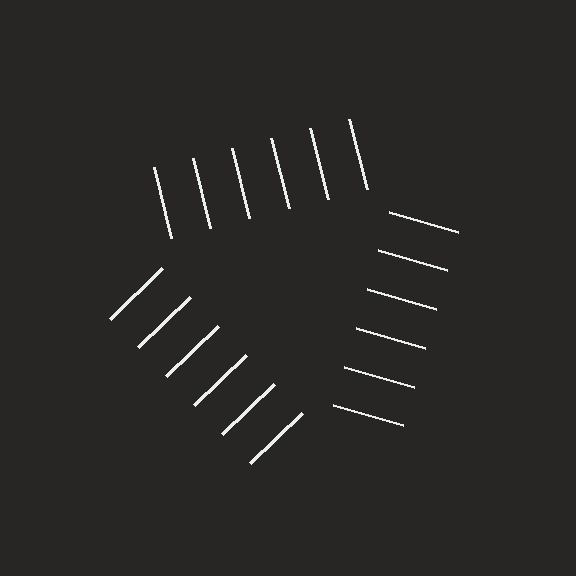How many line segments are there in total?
18 — 6 along each of the 3 edges.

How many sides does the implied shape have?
3 sides — the line-ends trace a triangle.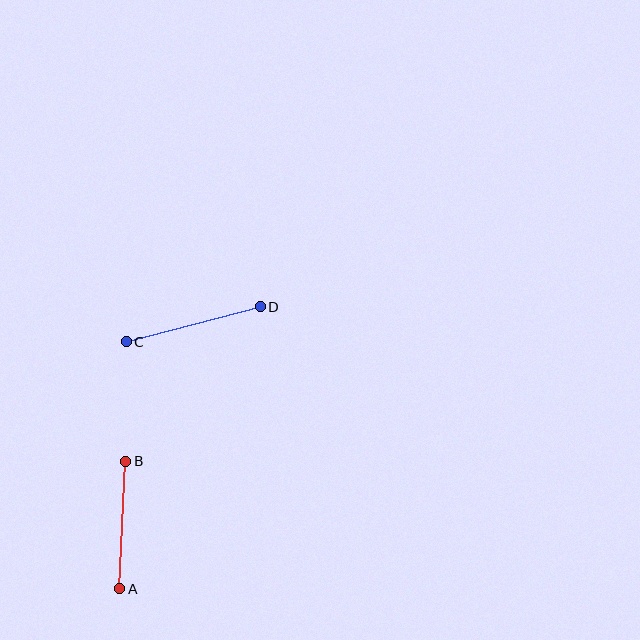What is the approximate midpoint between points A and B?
The midpoint is at approximately (123, 525) pixels.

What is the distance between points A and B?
The distance is approximately 128 pixels.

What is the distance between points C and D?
The distance is approximately 138 pixels.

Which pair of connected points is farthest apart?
Points C and D are farthest apart.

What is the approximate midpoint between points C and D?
The midpoint is at approximately (193, 324) pixels.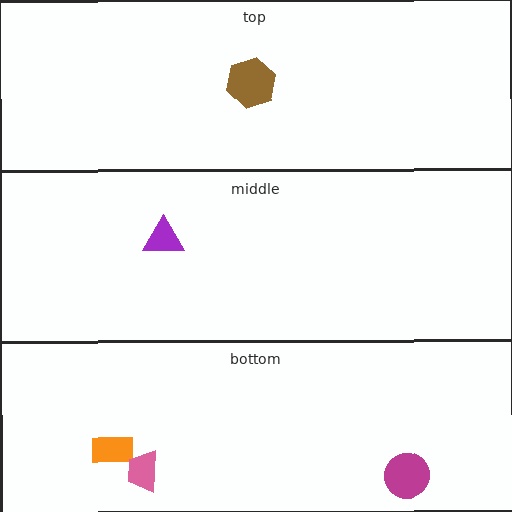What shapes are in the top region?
The brown hexagon.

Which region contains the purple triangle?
The middle region.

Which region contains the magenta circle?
The bottom region.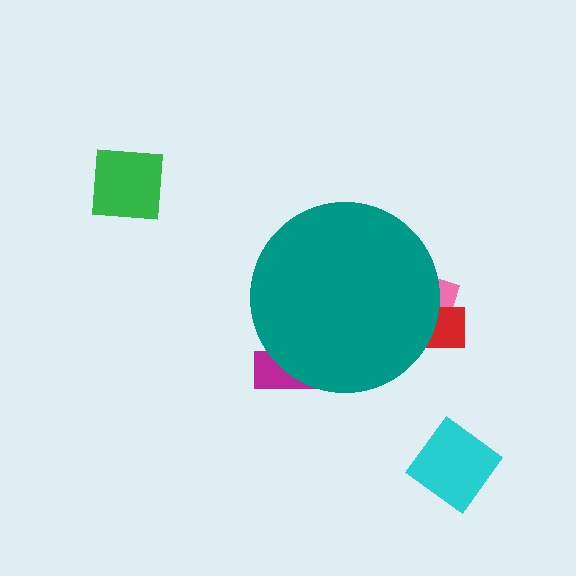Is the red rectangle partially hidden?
Yes, the red rectangle is partially hidden behind the teal circle.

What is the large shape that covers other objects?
A teal circle.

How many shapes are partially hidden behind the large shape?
3 shapes are partially hidden.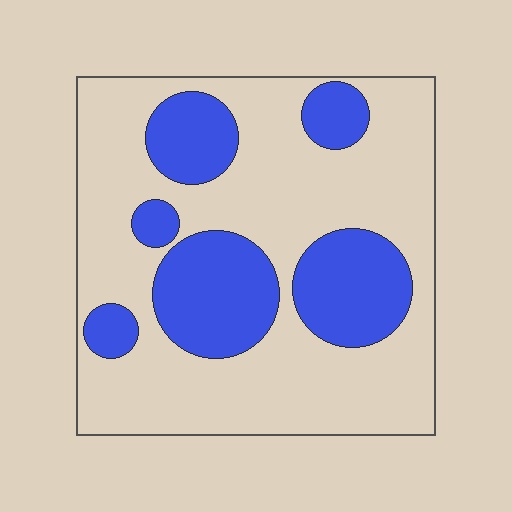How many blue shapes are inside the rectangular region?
6.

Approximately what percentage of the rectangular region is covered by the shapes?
Approximately 30%.